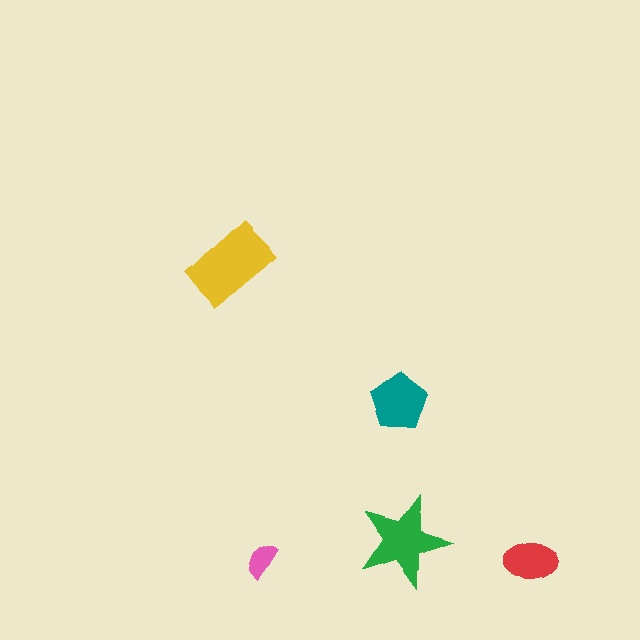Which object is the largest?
The yellow rectangle.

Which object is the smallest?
The pink semicircle.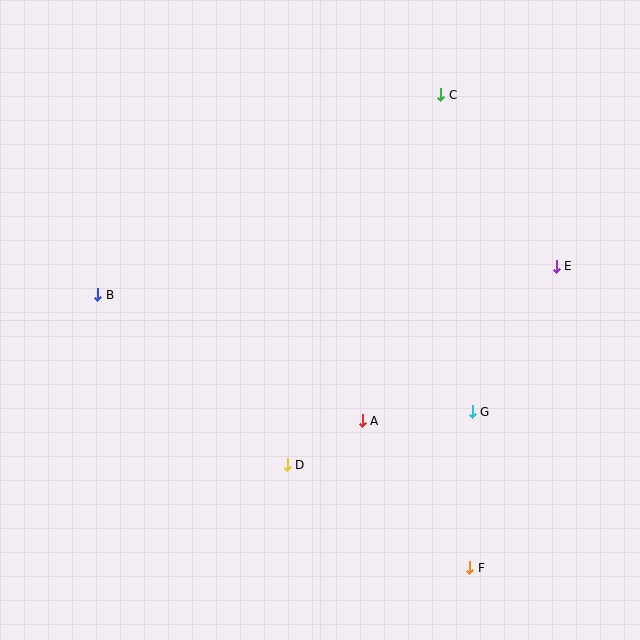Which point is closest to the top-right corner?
Point C is closest to the top-right corner.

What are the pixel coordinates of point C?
Point C is at (441, 95).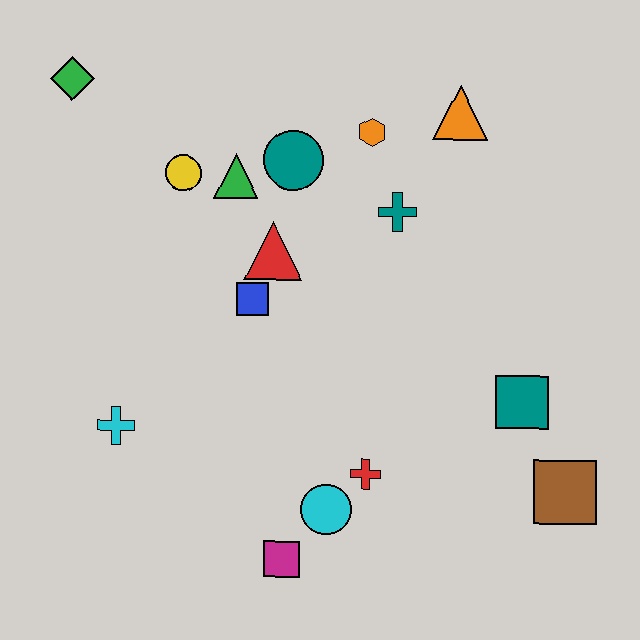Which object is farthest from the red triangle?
The brown square is farthest from the red triangle.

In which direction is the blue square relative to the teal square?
The blue square is to the left of the teal square.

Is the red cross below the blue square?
Yes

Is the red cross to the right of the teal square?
No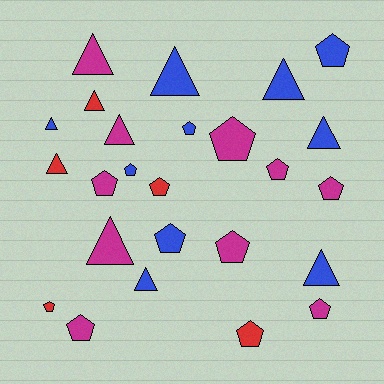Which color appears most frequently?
Blue, with 10 objects.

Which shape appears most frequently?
Pentagon, with 14 objects.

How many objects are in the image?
There are 25 objects.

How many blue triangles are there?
There are 6 blue triangles.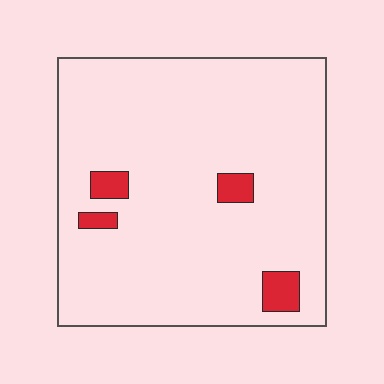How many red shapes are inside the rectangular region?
4.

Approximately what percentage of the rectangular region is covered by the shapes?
Approximately 5%.